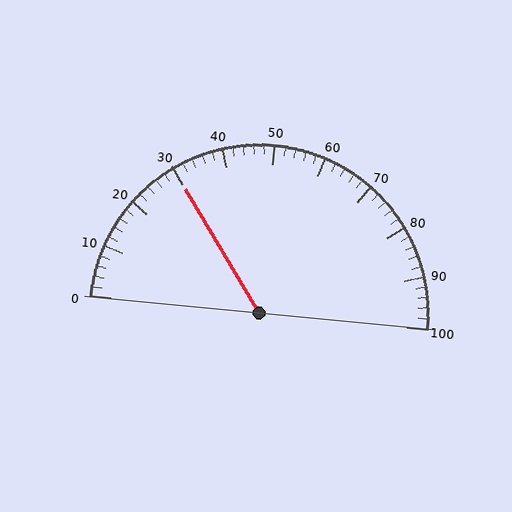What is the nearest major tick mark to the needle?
The nearest major tick mark is 30.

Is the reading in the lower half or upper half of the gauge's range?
The reading is in the lower half of the range (0 to 100).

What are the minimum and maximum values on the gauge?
The gauge ranges from 0 to 100.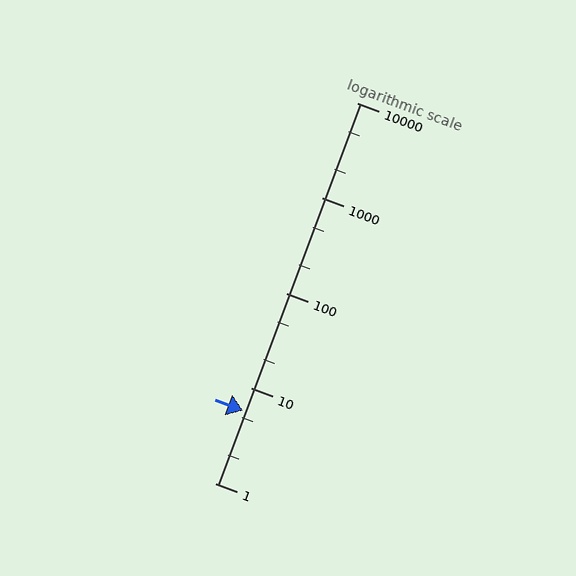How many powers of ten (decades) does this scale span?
The scale spans 4 decades, from 1 to 10000.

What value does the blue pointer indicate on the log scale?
The pointer indicates approximately 5.8.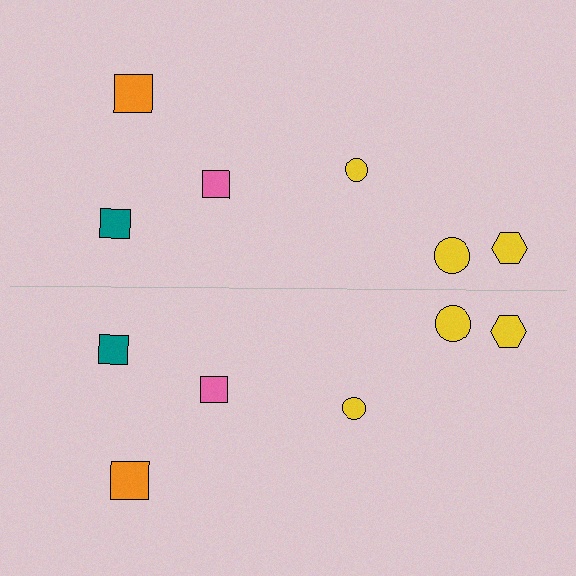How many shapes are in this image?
There are 12 shapes in this image.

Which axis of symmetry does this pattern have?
The pattern has a horizontal axis of symmetry running through the center of the image.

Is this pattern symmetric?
Yes, this pattern has bilateral (reflection) symmetry.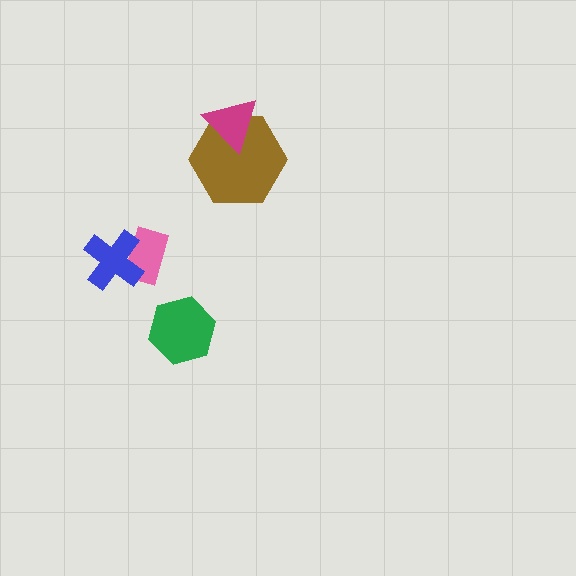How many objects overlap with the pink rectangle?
1 object overlaps with the pink rectangle.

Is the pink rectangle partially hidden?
Yes, it is partially covered by another shape.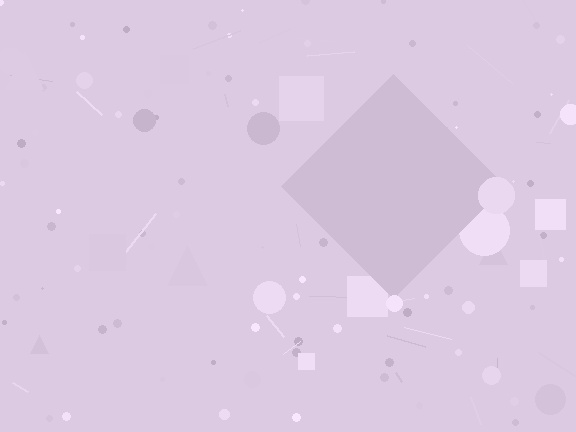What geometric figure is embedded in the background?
A diamond is embedded in the background.